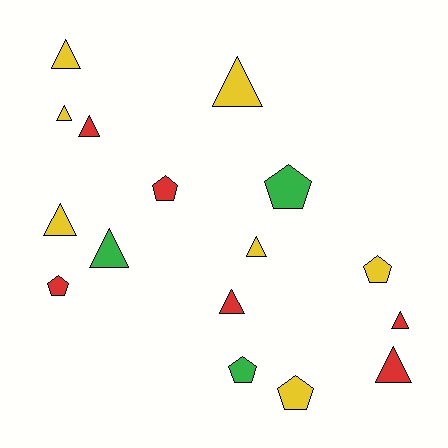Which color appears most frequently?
Yellow, with 7 objects.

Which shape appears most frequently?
Triangle, with 10 objects.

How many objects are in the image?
There are 16 objects.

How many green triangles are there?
There is 1 green triangle.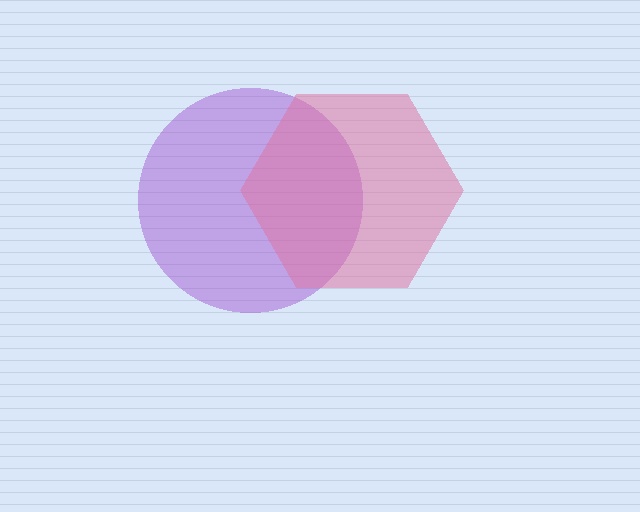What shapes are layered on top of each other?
The layered shapes are: a purple circle, a pink hexagon.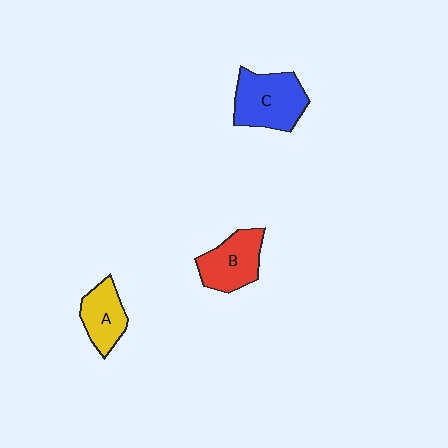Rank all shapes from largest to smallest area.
From largest to smallest: C (blue), B (red), A (yellow).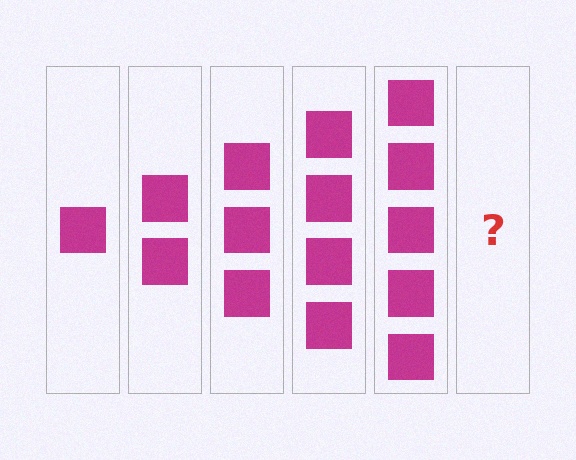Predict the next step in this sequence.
The next step is 6 squares.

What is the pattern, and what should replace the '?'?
The pattern is that each step adds one more square. The '?' should be 6 squares.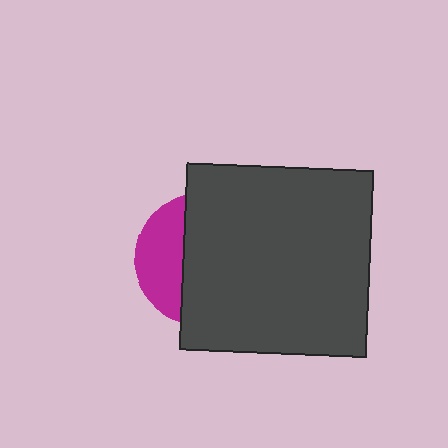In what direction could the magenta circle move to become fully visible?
The magenta circle could move left. That would shift it out from behind the dark gray square entirely.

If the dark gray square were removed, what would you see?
You would see the complete magenta circle.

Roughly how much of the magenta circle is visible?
A small part of it is visible (roughly 32%).